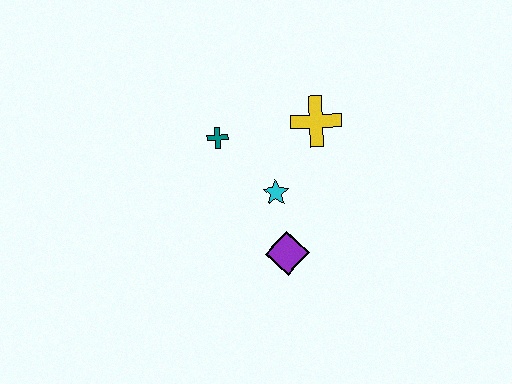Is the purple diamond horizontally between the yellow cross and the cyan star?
Yes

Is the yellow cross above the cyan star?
Yes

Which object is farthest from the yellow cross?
The purple diamond is farthest from the yellow cross.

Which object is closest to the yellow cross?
The cyan star is closest to the yellow cross.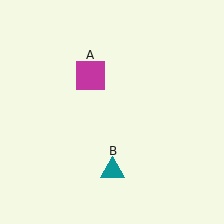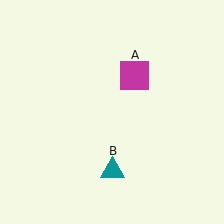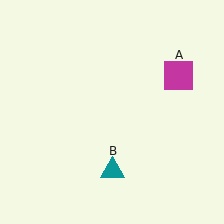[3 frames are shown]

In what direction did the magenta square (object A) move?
The magenta square (object A) moved right.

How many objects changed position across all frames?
1 object changed position: magenta square (object A).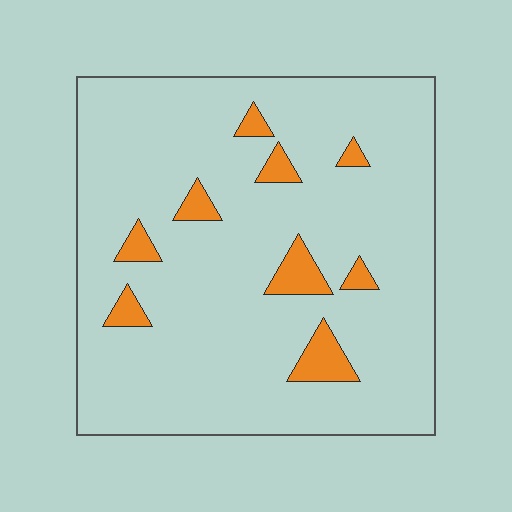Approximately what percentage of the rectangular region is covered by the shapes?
Approximately 10%.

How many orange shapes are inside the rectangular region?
9.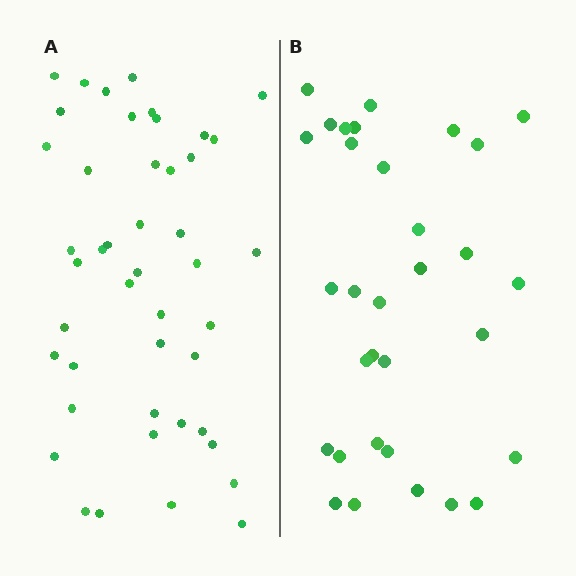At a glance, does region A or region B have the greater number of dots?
Region A (the left region) has more dots.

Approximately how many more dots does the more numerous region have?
Region A has approximately 15 more dots than region B.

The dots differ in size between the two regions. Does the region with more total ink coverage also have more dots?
No. Region B has more total ink coverage because its dots are larger, but region A actually contains more individual dots. Total area can be misleading — the number of items is what matters here.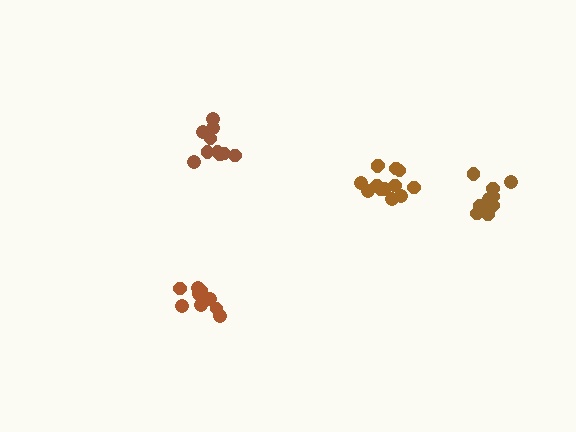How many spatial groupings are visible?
There are 4 spatial groupings.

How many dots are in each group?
Group 1: 10 dots, Group 2: 13 dots, Group 3: 10 dots, Group 4: 10 dots (43 total).